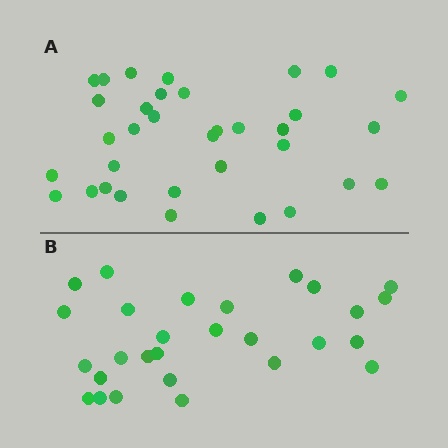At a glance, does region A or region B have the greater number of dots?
Region A (the top region) has more dots.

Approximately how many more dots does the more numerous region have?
Region A has about 6 more dots than region B.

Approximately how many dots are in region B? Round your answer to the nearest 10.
About 30 dots. (The exact count is 28, which rounds to 30.)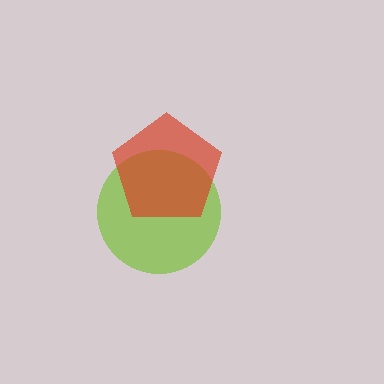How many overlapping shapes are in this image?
There are 2 overlapping shapes in the image.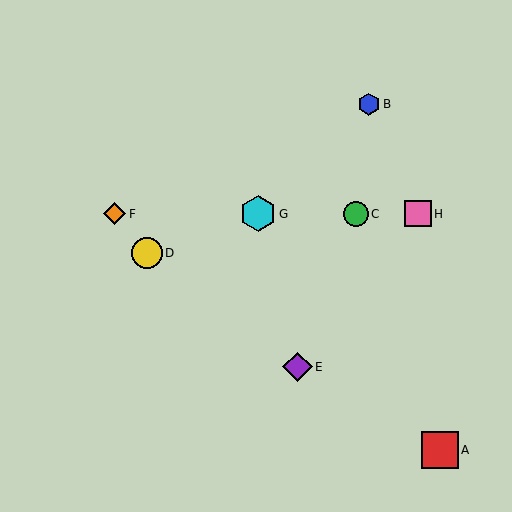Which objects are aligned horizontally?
Objects C, F, G, H are aligned horizontally.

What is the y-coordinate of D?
Object D is at y≈253.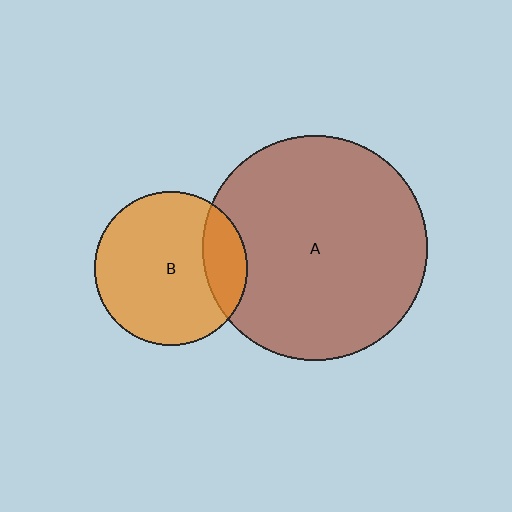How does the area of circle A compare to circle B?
Approximately 2.2 times.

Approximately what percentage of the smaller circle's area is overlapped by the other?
Approximately 20%.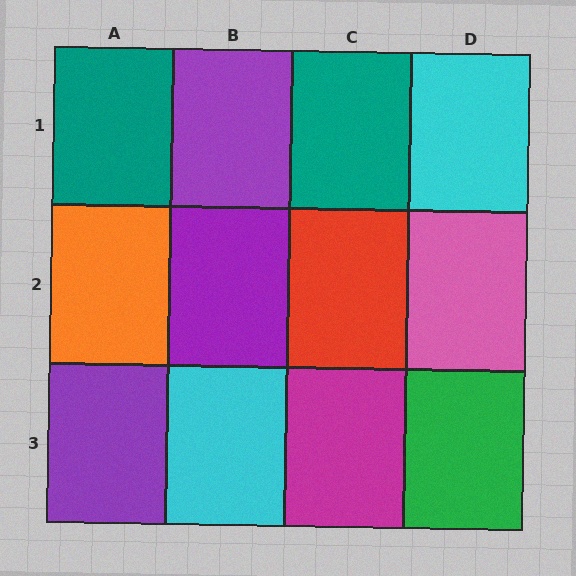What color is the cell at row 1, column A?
Teal.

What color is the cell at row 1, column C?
Teal.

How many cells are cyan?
2 cells are cyan.